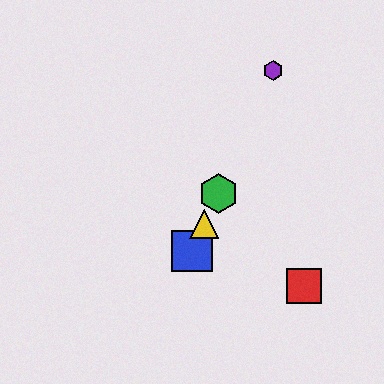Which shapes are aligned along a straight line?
The blue square, the green hexagon, the yellow triangle, the purple hexagon are aligned along a straight line.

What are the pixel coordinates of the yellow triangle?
The yellow triangle is at (204, 224).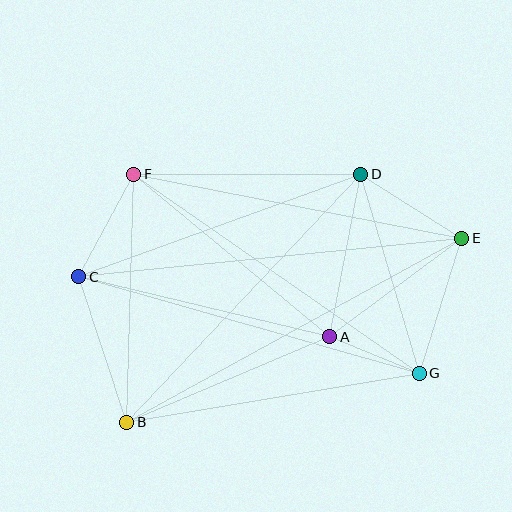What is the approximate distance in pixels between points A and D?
The distance between A and D is approximately 165 pixels.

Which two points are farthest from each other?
Points C and E are farthest from each other.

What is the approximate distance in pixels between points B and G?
The distance between B and G is approximately 296 pixels.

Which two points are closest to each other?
Points A and G are closest to each other.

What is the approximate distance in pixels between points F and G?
The distance between F and G is approximately 348 pixels.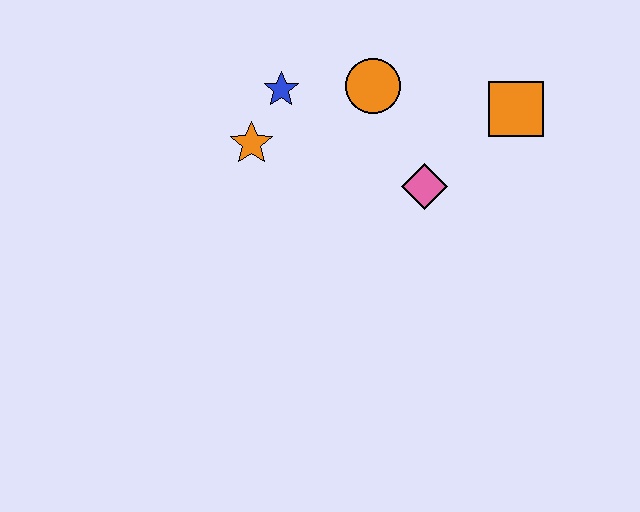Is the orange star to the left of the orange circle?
Yes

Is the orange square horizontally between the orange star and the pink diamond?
No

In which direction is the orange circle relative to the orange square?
The orange circle is to the left of the orange square.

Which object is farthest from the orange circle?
The orange square is farthest from the orange circle.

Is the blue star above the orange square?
Yes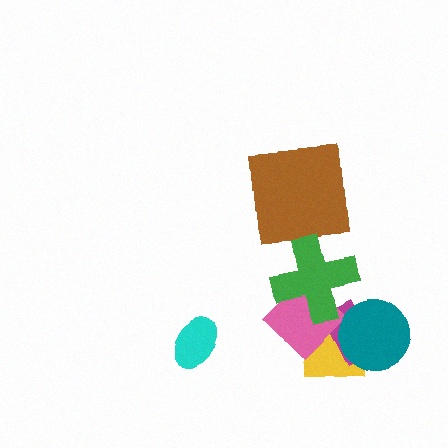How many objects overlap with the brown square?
0 objects overlap with the brown square.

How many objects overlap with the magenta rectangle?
4 objects overlap with the magenta rectangle.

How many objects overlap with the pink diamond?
3 objects overlap with the pink diamond.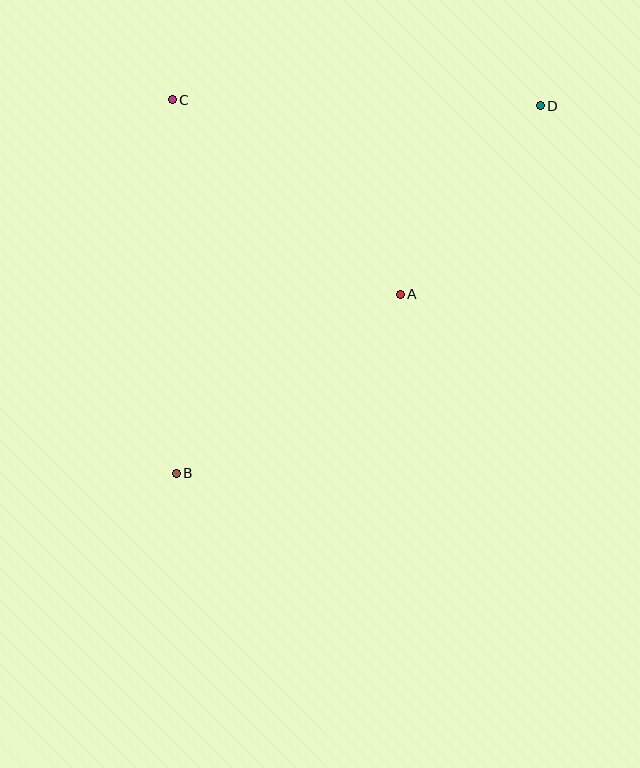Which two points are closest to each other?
Points A and D are closest to each other.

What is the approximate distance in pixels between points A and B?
The distance between A and B is approximately 287 pixels.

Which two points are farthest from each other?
Points B and D are farthest from each other.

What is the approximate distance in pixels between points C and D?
The distance between C and D is approximately 368 pixels.